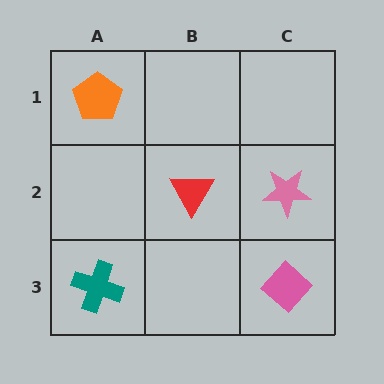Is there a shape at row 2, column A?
No, that cell is empty.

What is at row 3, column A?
A teal cross.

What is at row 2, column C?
A pink star.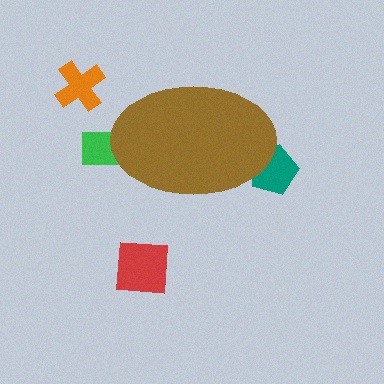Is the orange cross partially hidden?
No, the orange cross is fully visible.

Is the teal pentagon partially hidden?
Yes, the teal pentagon is partially hidden behind the brown ellipse.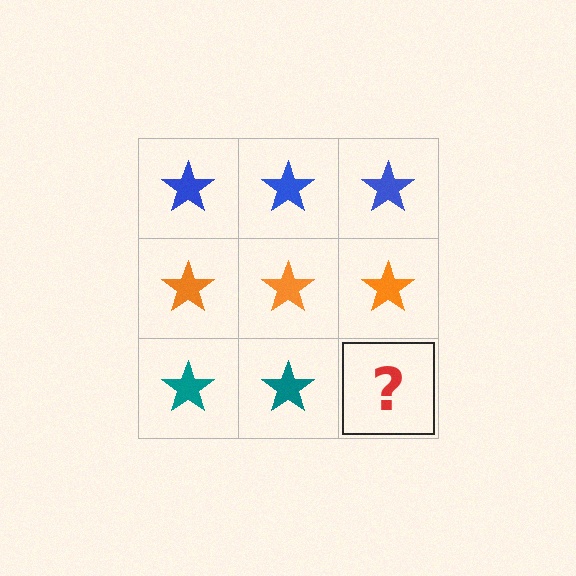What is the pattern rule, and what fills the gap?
The rule is that each row has a consistent color. The gap should be filled with a teal star.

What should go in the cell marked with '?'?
The missing cell should contain a teal star.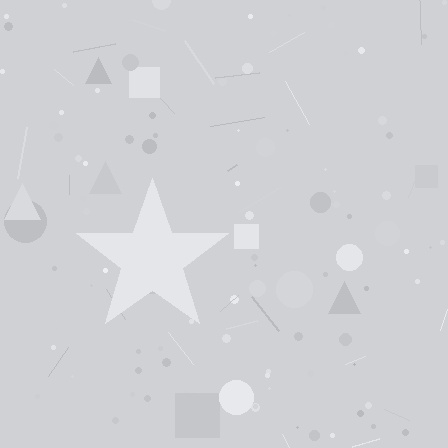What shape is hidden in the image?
A star is hidden in the image.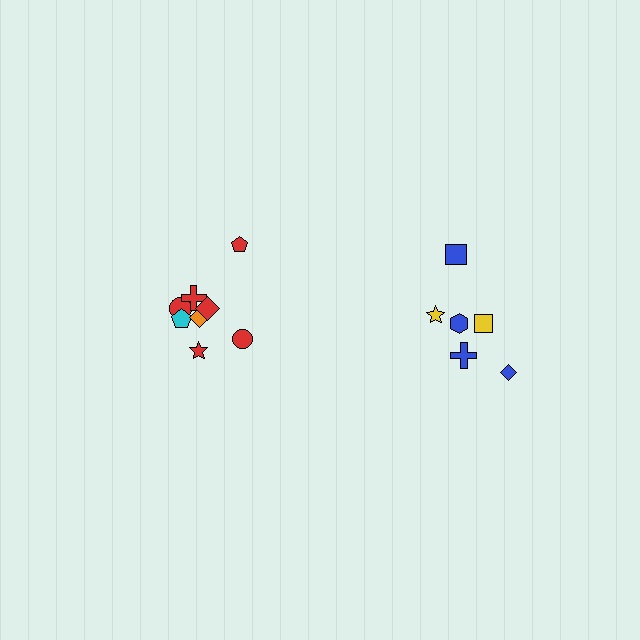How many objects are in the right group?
There are 6 objects.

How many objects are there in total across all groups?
There are 14 objects.